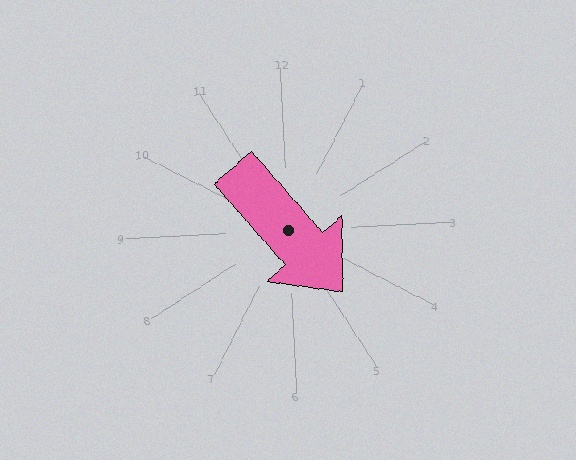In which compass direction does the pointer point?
Southeast.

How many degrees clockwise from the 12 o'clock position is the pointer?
Approximately 142 degrees.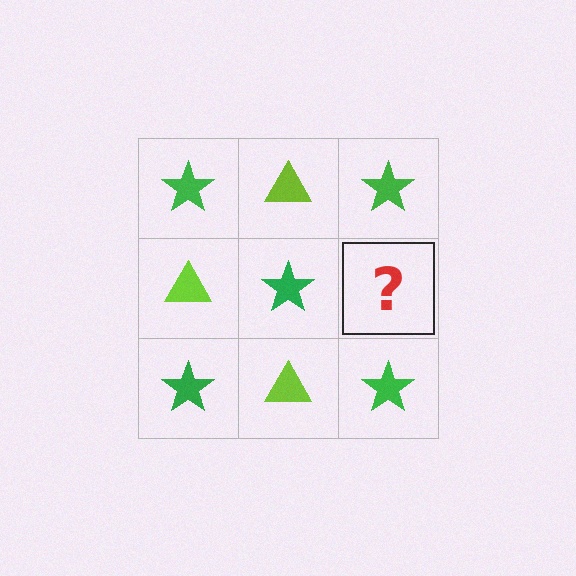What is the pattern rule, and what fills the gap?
The rule is that it alternates green star and lime triangle in a checkerboard pattern. The gap should be filled with a lime triangle.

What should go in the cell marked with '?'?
The missing cell should contain a lime triangle.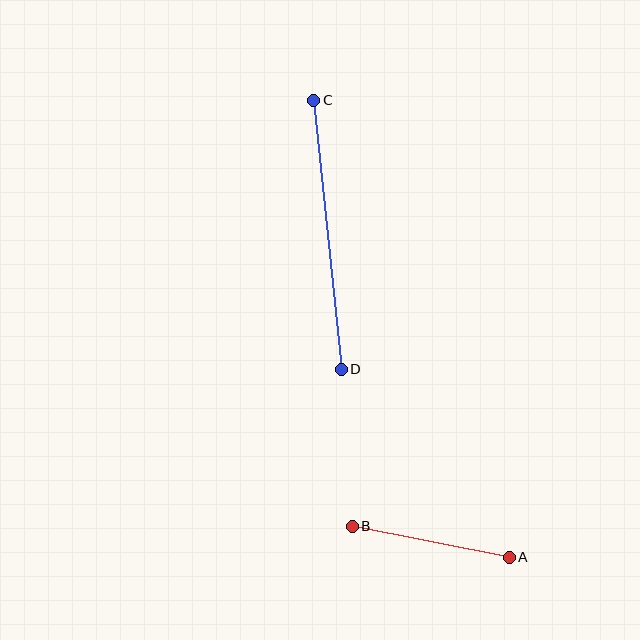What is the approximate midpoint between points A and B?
The midpoint is at approximately (431, 542) pixels.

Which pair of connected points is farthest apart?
Points C and D are farthest apart.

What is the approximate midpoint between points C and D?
The midpoint is at approximately (328, 235) pixels.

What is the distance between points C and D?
The distance is approximately 271 pixels.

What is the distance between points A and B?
The distance is approximately 160 pixels.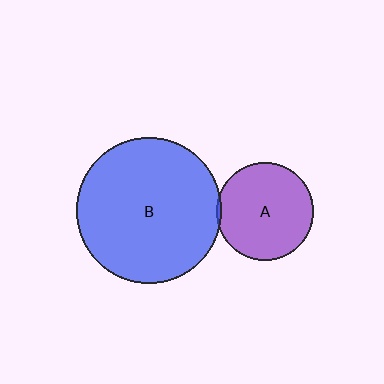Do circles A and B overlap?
Yes.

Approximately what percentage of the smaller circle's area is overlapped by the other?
Approximately 5%.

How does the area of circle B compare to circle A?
Approximately 2.2 times.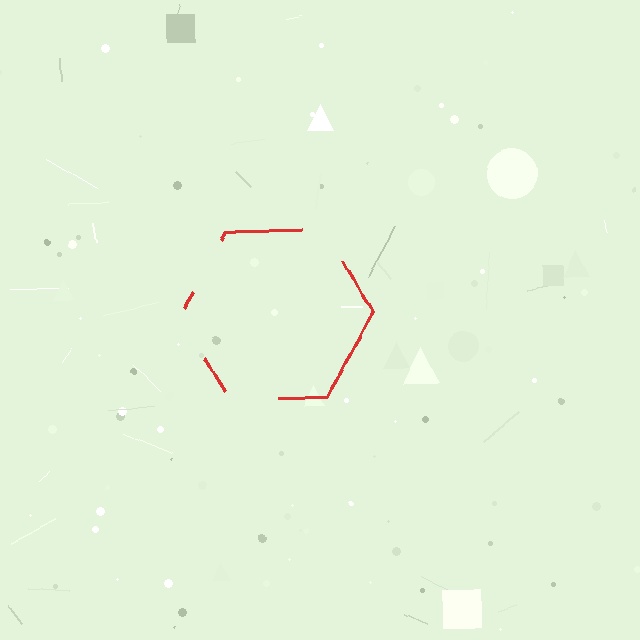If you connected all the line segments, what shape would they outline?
They would outline a hexagon.